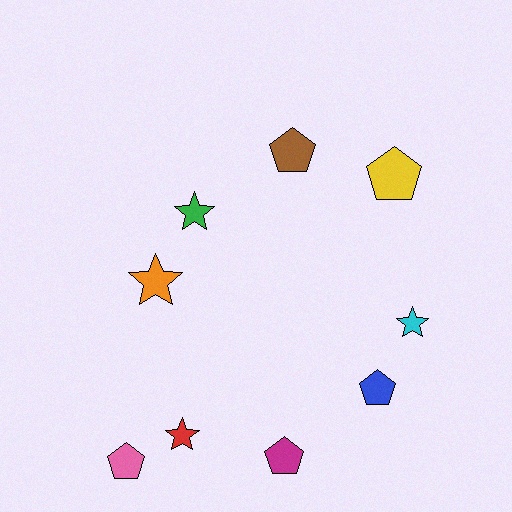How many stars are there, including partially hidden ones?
There are 4 stars.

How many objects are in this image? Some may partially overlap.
There are 9 objects.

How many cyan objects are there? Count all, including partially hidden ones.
There is 1 cyan object.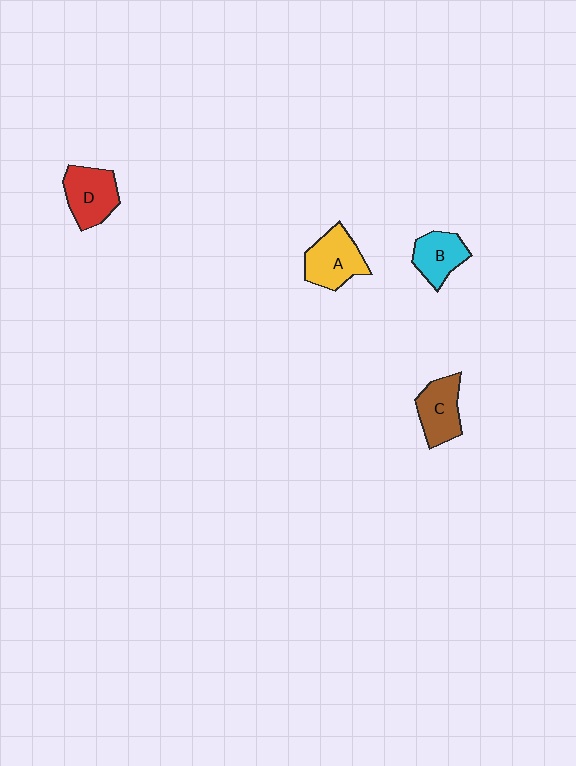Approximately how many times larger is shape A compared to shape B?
Approximately 1.3 times.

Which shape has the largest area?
Shape A (yellow).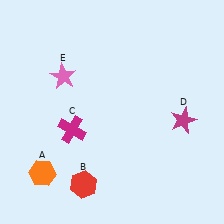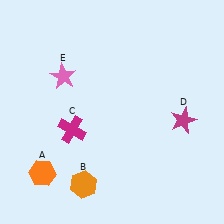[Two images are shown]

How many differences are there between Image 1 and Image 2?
There is 1 difference between the two images.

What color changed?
The hexagon (B) changed from red in Image 1 to orange in Image 2.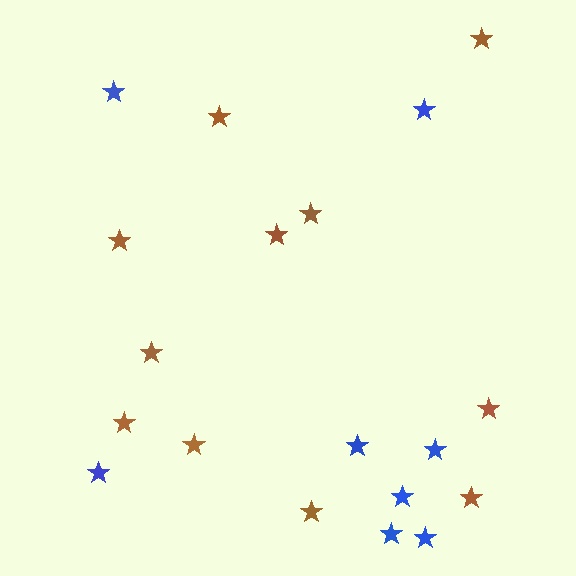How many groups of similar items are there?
There are 2 groups: one group of brown stars (11) and one group of blue stars (8).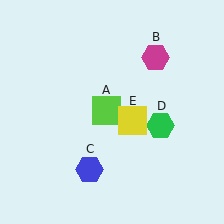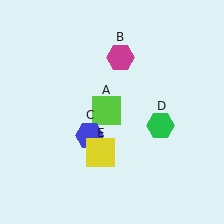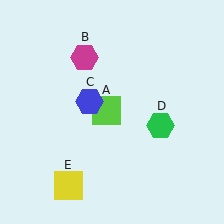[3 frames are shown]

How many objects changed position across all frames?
3 objects changed position: magenta hexagon (object B), blue hexagon (object C), yellow square (object E).